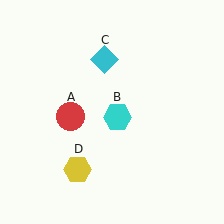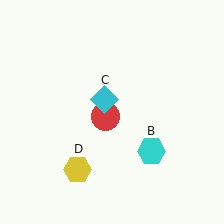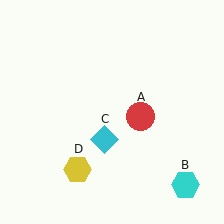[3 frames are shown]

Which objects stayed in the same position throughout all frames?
Yellow hexagon (object D) remained stationary.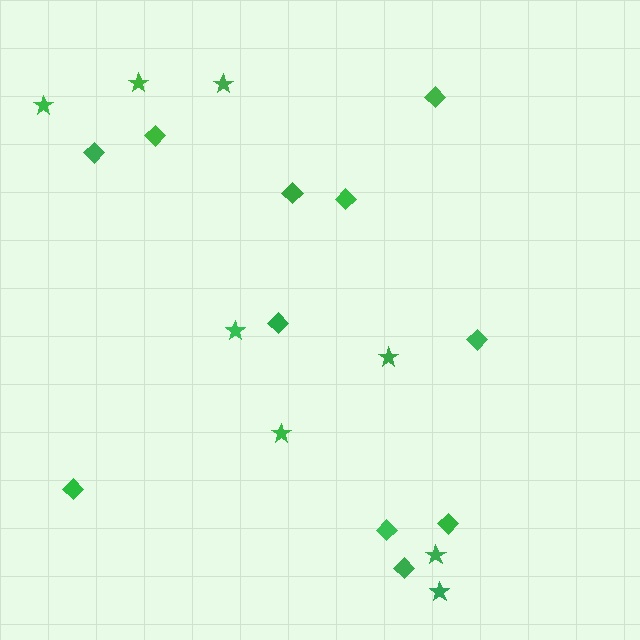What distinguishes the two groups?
There are 2 groups: one group of stars (8) and one group of diamonds (11).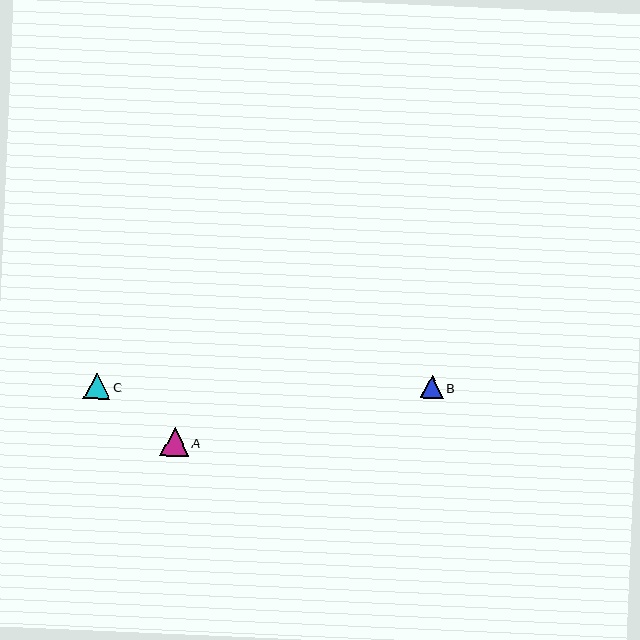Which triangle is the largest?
Triangle A is the largest with a size of approximately 29 pixels.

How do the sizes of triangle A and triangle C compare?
Triangle A and triangle C are approximately the same size.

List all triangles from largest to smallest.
From largest to smallest: A, C, B.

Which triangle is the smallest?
Triangle B is the smallest with a size of approximately 23 pixels.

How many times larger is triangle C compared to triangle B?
Triangle C is approximately 1.1 times the size of triangle B.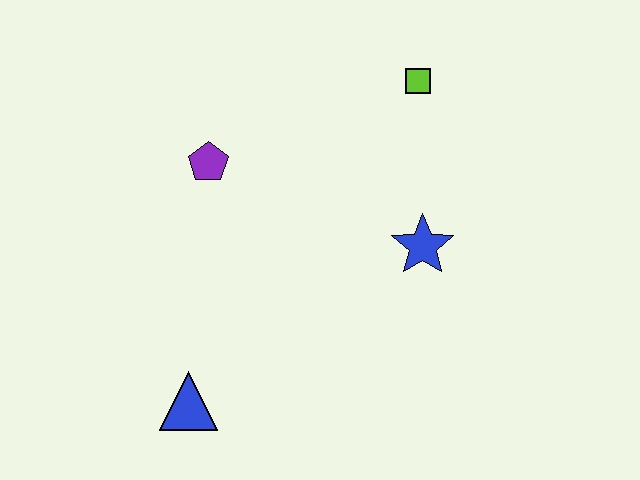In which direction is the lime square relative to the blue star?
The lime square is above the blue star.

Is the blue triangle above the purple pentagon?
No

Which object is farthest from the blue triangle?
The lime square is farthest from the blue triangle.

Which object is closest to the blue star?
The lime square is closest to the blue star.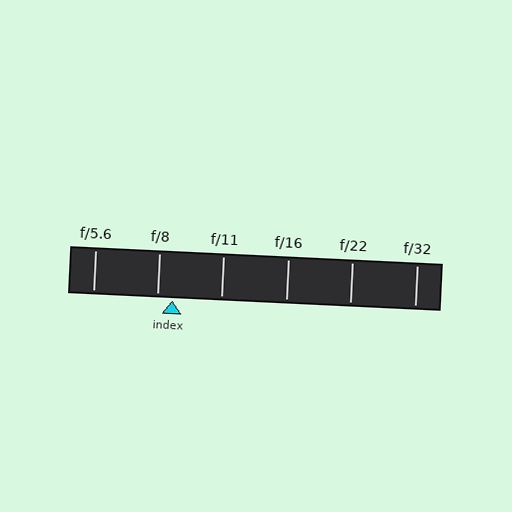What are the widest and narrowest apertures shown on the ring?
The widest aperture shown is f/5.6 and the narrowest is f/32.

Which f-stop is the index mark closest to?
The index mark is closest to f/8.